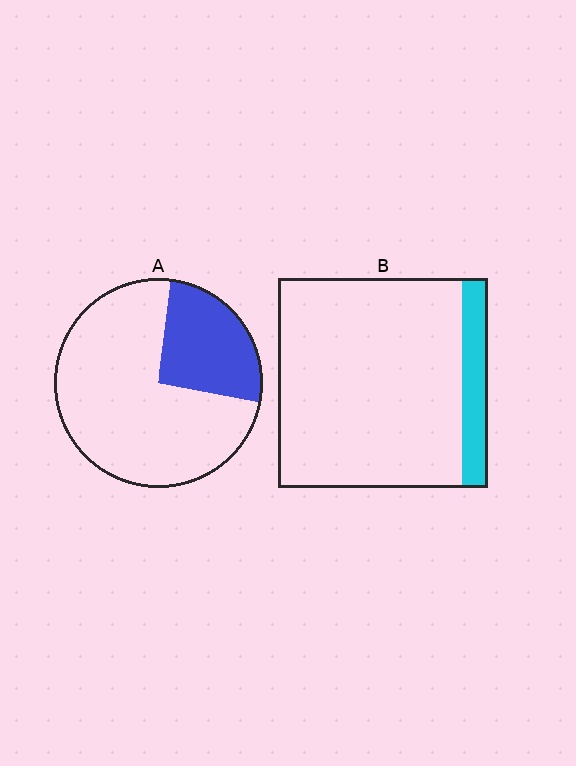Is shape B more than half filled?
No.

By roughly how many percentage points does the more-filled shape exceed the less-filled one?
By roughly 15 percentage points (A over B).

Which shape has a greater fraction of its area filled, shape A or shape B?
Shape A.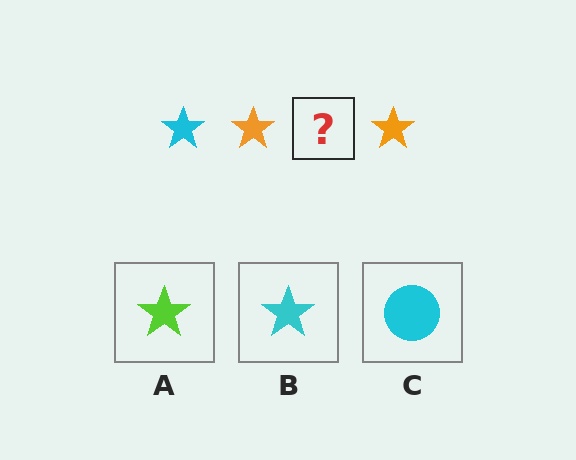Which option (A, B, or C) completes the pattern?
B.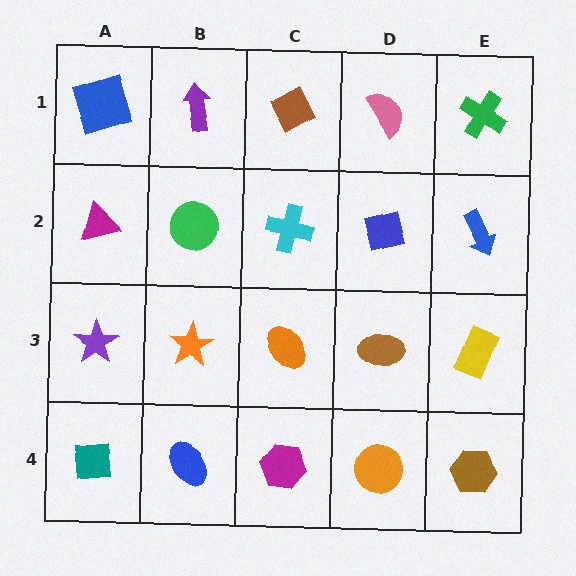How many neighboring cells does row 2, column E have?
3.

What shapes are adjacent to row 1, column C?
A cyan cross (row 2, column C), a purple arrow (row 1, column B), a pink semicircle (row 1, column D).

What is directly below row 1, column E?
A blue arrow.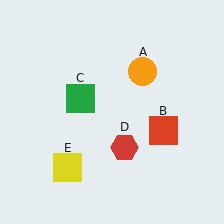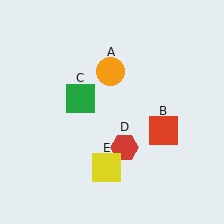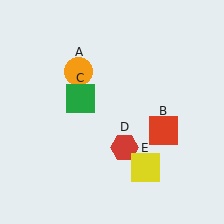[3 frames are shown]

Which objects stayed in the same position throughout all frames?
Red square (object B) and green square (object C) and red hexagon (object D) remained stationary.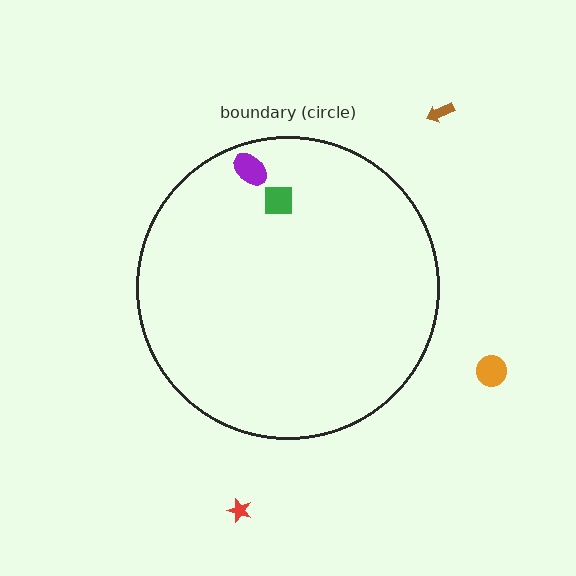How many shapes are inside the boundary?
2 inside, 3 outside.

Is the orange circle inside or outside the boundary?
Outside.